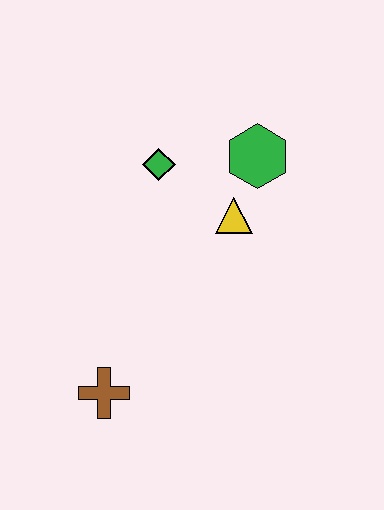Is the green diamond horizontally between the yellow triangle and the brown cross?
Yes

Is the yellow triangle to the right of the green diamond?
Yes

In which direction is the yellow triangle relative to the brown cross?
The yellow triangle is above the brown cross.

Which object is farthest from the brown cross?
The green hexagon is farthest from the brown cross.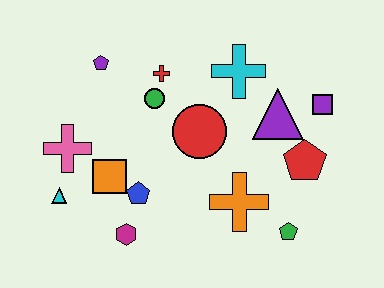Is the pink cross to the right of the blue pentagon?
No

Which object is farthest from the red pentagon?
The cyan triangle is farthest from the red pentagon.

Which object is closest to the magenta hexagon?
The blue pentagon is closest to the magenta hexagon.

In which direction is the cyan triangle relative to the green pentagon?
The cyan triangle is to the left of the green pentagon.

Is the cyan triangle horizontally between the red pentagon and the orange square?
No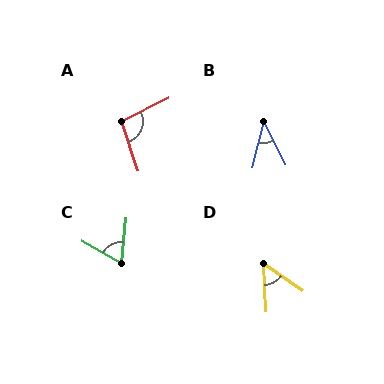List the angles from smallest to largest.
B (40°), D (52°), C (66°), A (98°).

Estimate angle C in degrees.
Approximately 66 degrees.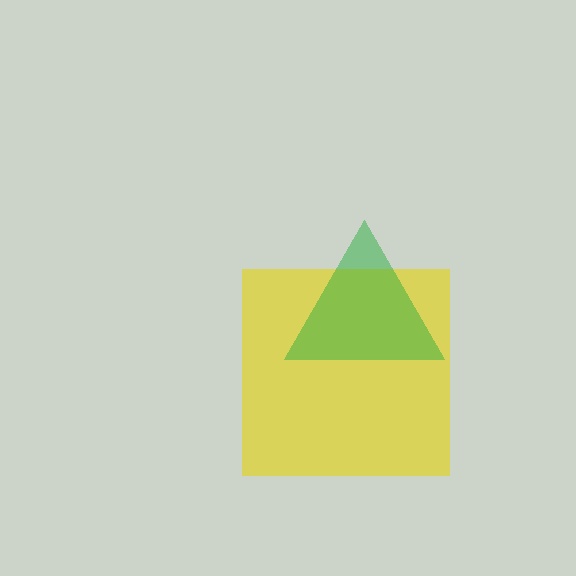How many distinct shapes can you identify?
There are 2 distinct shapes: a yellow square, a green triangle.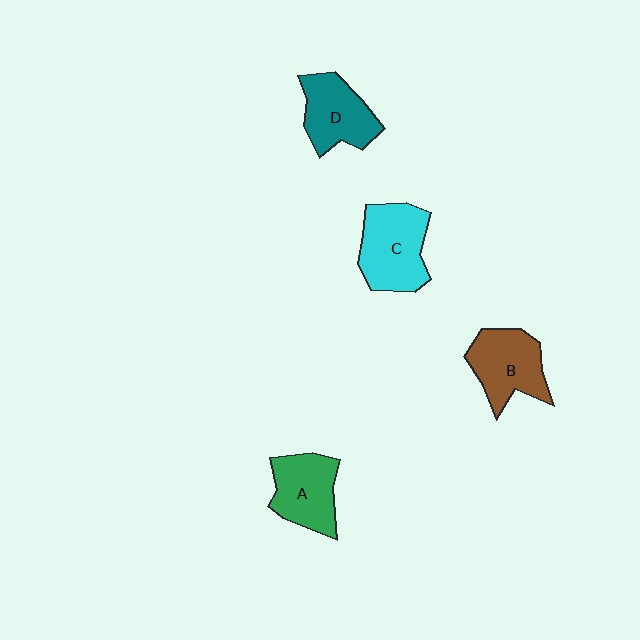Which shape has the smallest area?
Shape A (green).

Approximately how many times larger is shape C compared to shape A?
Approximately 1.2 times.